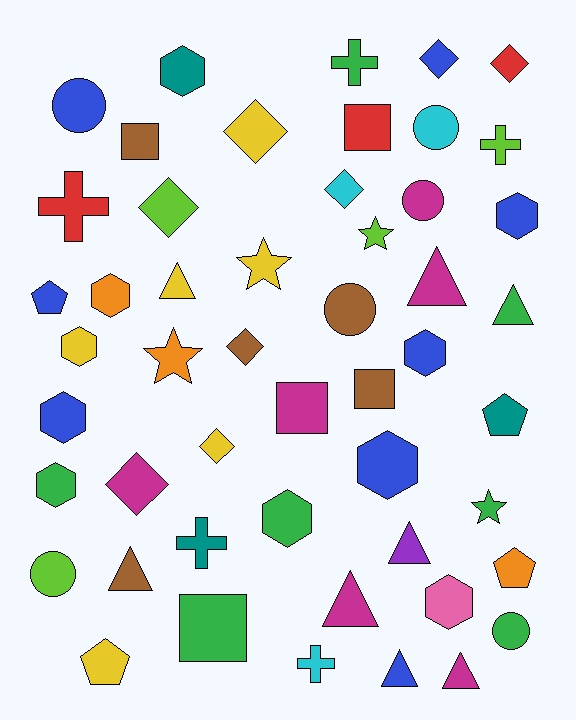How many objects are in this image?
There are 50 objects.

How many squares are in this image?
There are 5 squares.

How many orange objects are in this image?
There are 3 orange objects.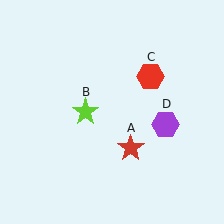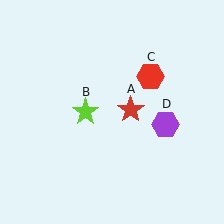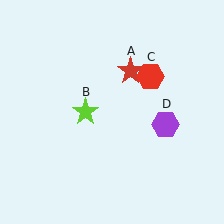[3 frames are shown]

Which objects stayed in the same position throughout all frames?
Lime star (object B) and red hexagon (object C) and purple hexagon (object D) remained stationary.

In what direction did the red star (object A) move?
The red star (object A) moved up.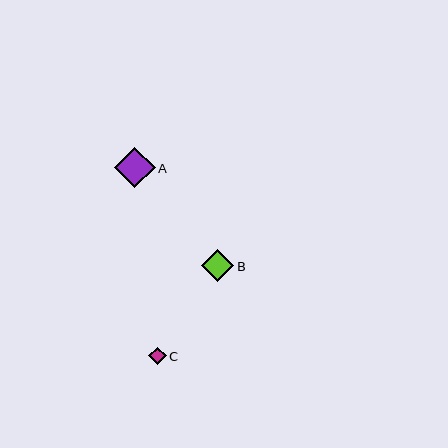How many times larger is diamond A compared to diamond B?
Diamond A is approximately 1.3 times the size of diamond B.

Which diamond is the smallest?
Diamond C is the smallest with a size of approximately 17 pixels.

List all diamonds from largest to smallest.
From largest to smallest: A, B, C.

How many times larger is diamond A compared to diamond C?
Diamond A is approximately 2.3 times the size of diamond C.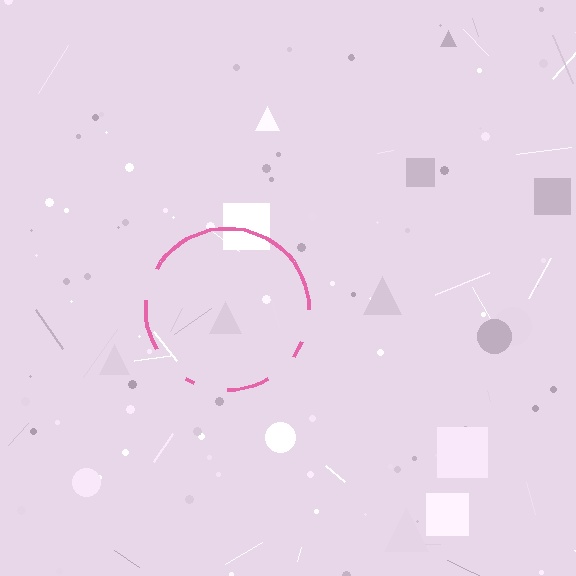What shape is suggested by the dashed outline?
The dashed outline suggests a circle.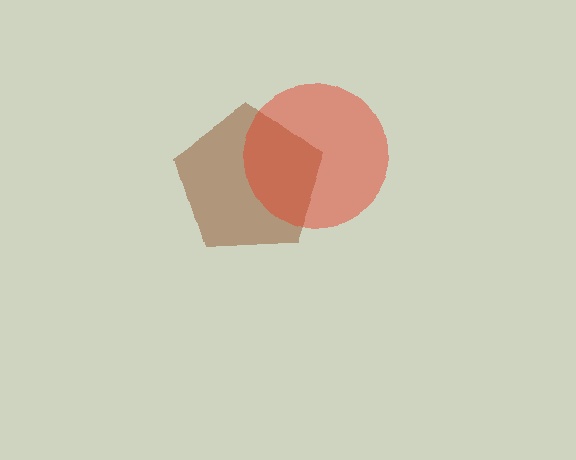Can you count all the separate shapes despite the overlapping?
Yes, there are 2 separate shapes.